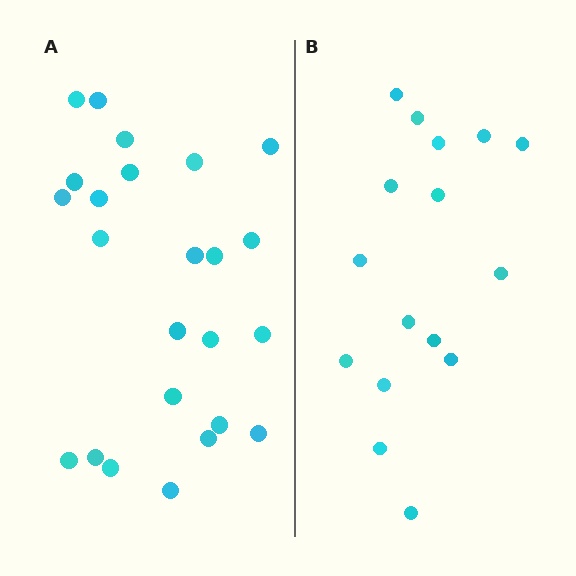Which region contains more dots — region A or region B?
Region A (the left region) has more dots.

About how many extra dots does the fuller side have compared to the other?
Region A has roughly 8 or so more dots than region B.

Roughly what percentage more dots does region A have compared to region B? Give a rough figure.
About 50% more.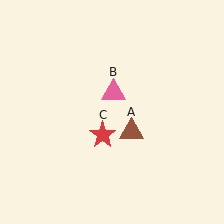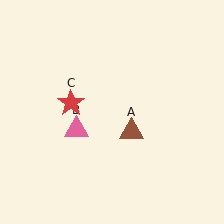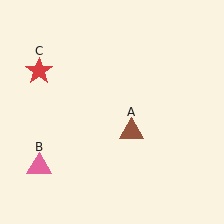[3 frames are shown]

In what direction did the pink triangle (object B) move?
The pink triangle (object B) moved down and to the left.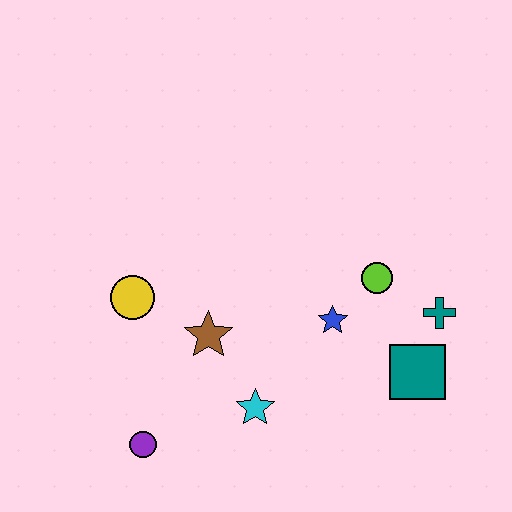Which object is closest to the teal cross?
The teal square is closest to the teal cross.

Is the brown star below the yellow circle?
Yes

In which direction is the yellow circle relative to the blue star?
The yellow circle is to the left of the blue star.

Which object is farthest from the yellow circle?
The teal cross is farthest from the yellow circle.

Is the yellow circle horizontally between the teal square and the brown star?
No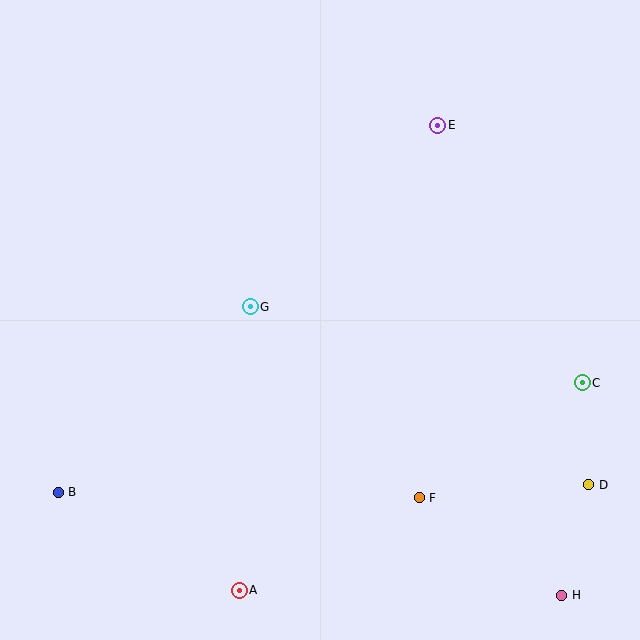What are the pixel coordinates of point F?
Point F is at (419, 498).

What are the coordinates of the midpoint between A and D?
The midpoint between A and D is at (414, 537).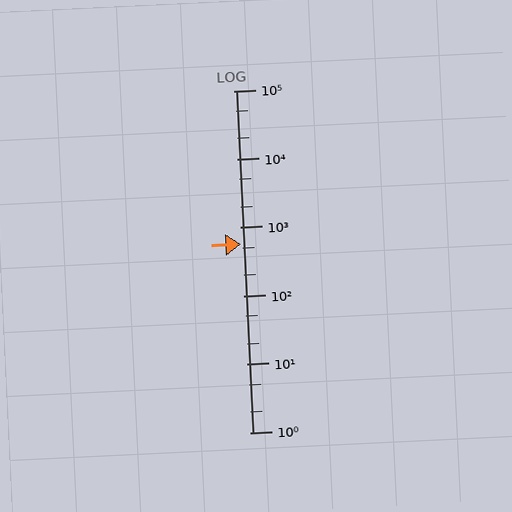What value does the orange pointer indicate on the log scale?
The pointer indicates approximately 570.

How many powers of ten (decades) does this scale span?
The scale spans 5 decades, from 1 to 100000.